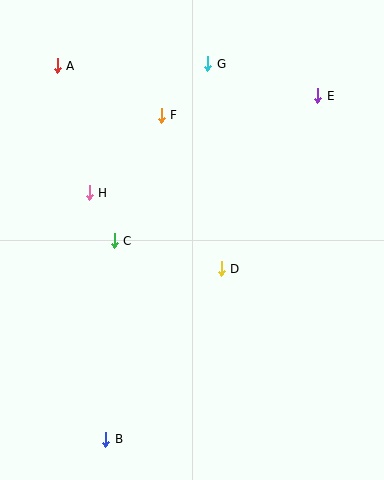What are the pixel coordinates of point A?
Point A is at (57, 66).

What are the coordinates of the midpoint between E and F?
The midpoint between E and F is at (239, 105).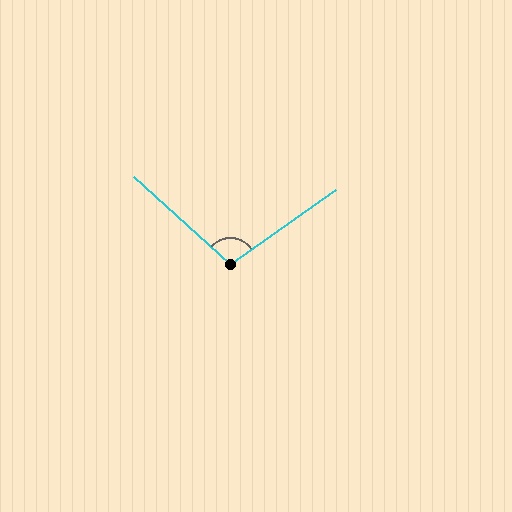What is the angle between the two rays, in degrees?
Approximately 103 degrees.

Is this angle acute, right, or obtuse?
It is obtuse.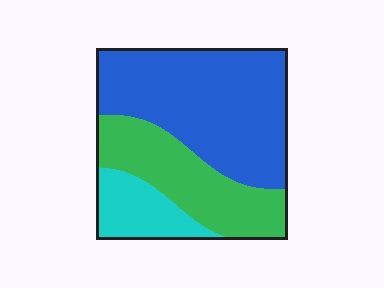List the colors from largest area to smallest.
From largest to smallest: blue, green, cyan.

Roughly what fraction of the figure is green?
Green takes up between a sixth and a third of the figure.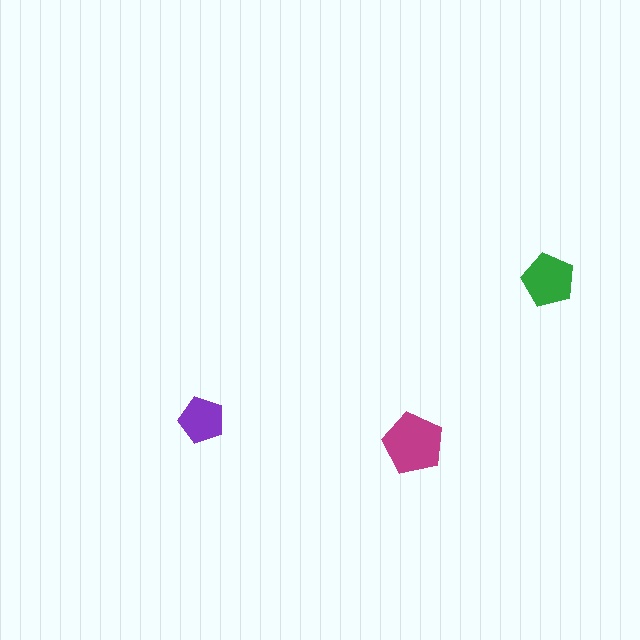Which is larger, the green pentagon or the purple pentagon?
The green one.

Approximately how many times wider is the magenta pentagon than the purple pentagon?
About 1.5 times wider.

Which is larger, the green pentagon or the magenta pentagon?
The magenta one.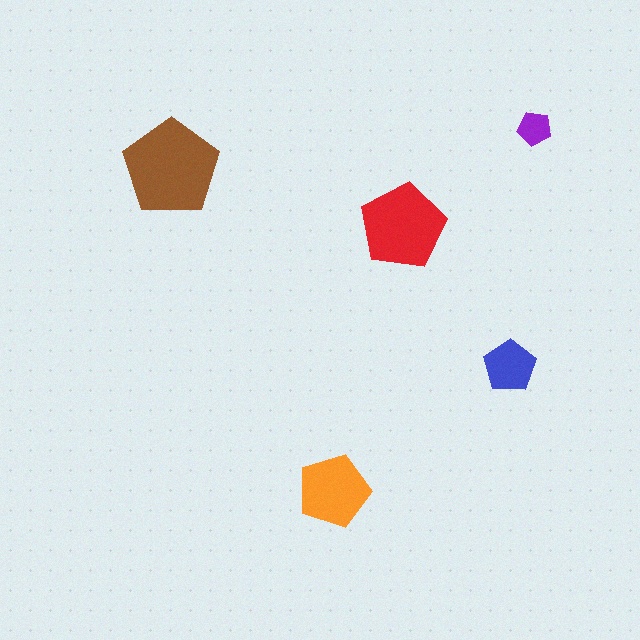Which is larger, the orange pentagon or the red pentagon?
The red one.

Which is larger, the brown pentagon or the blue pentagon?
The brown one.